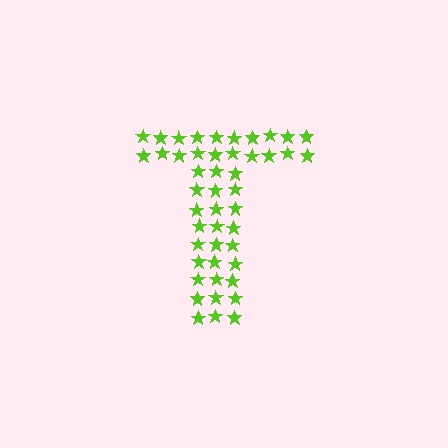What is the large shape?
The large shape is the letter T.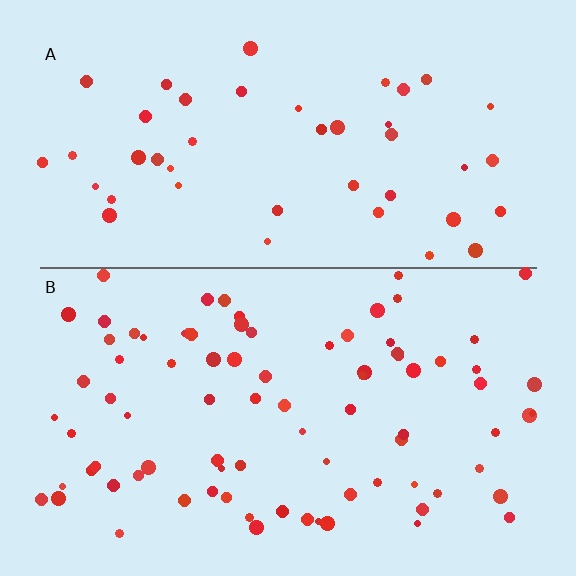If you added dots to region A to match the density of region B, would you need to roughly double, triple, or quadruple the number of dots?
Approximately double.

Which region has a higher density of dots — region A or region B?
B (the bottom).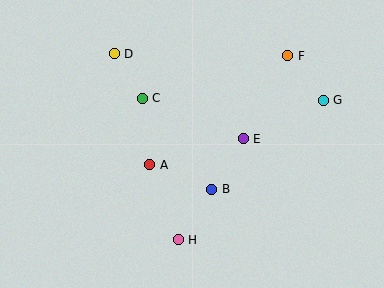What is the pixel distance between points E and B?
The distance between E and B is 59 pixels.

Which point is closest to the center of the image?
Point A at (150, 165) is closest to the center.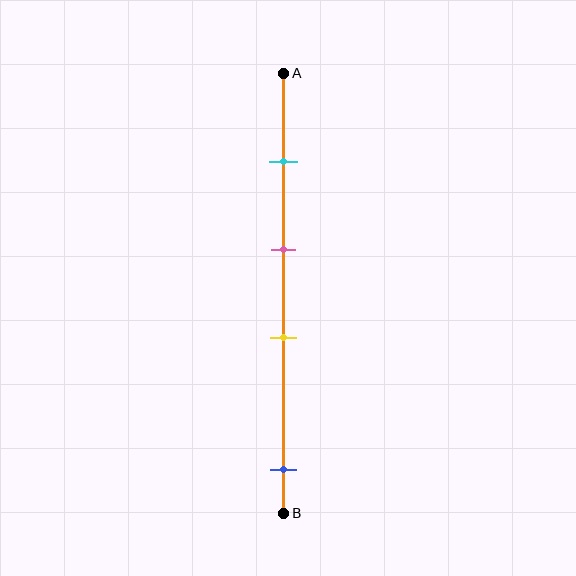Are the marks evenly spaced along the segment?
No, the marks are not evenly spaced.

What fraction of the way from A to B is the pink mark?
The pink mark is approximately 40% (0.4) of the way from A to B.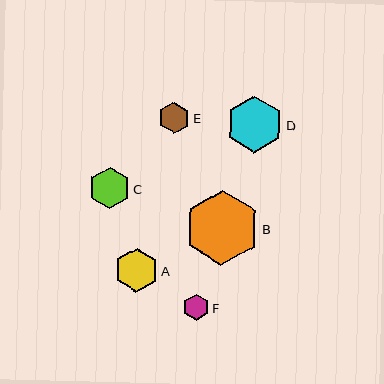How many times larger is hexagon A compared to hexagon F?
Hexagon A is approximately 1.7 times the size of hexagon F.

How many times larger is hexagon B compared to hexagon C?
Hexagon B is approximately 1.8 times the size of hexagon C.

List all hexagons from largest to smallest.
From largest to smallest: B, D, A, C, E, F.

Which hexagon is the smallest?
Hexagon F is the smallest with a size of approximately 26 pixels.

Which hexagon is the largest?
Hexagon B is the largest with a size of approximately 75 pixels.